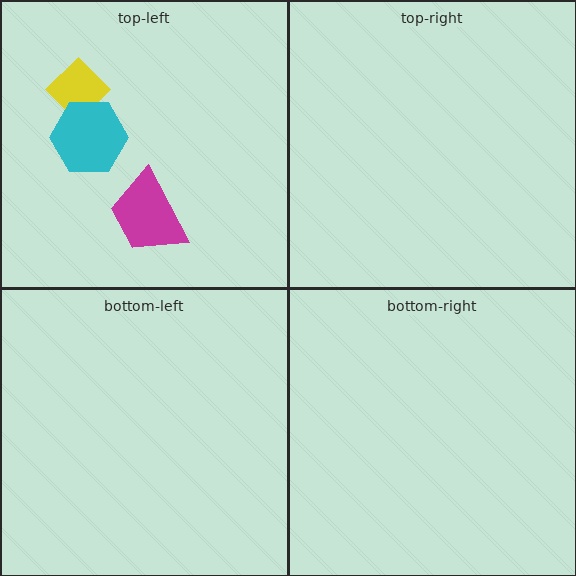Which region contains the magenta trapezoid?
The top-left region.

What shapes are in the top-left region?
The magenta trapezoid, the yellow diamond, the cyan hexagon.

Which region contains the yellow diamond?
The top-left region.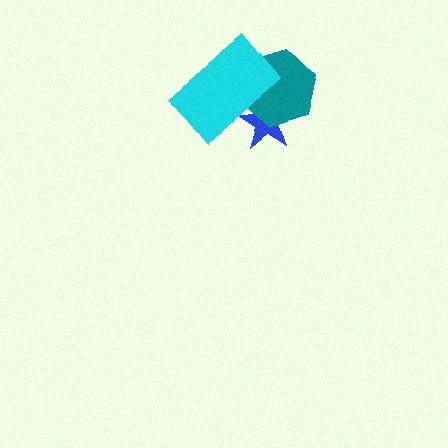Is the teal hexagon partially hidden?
Yes, it is partially covered by another shape.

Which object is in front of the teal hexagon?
The cyan rectangle is in front of the teal hexagon.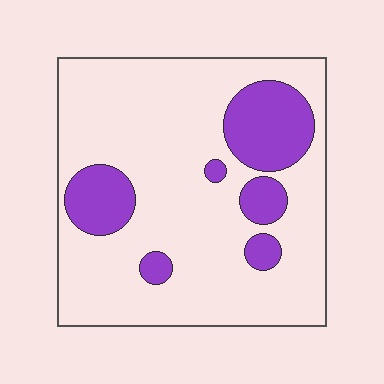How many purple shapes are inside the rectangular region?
6.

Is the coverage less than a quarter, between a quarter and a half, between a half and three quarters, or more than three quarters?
Less than a quarter.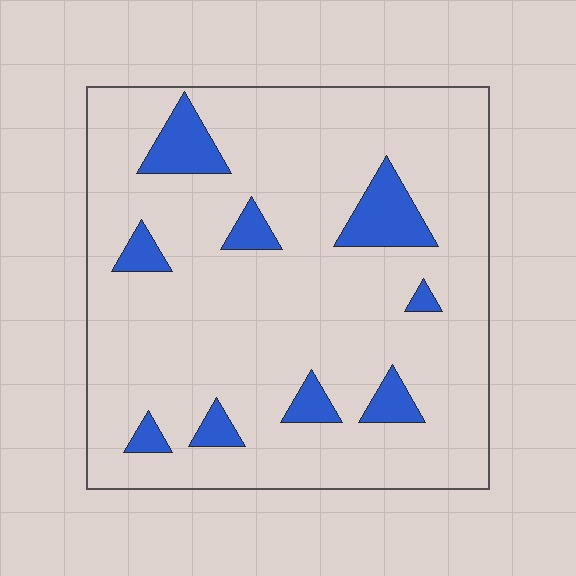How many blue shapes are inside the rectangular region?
9.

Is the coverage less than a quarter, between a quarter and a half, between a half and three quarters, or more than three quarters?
Less than a quarter.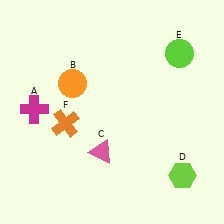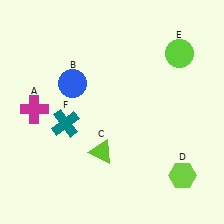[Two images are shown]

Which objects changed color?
B changed from orange to blue. C changed from pink to lime. F changed from orange to teal.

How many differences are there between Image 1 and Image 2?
There are 3 differences between the two images.